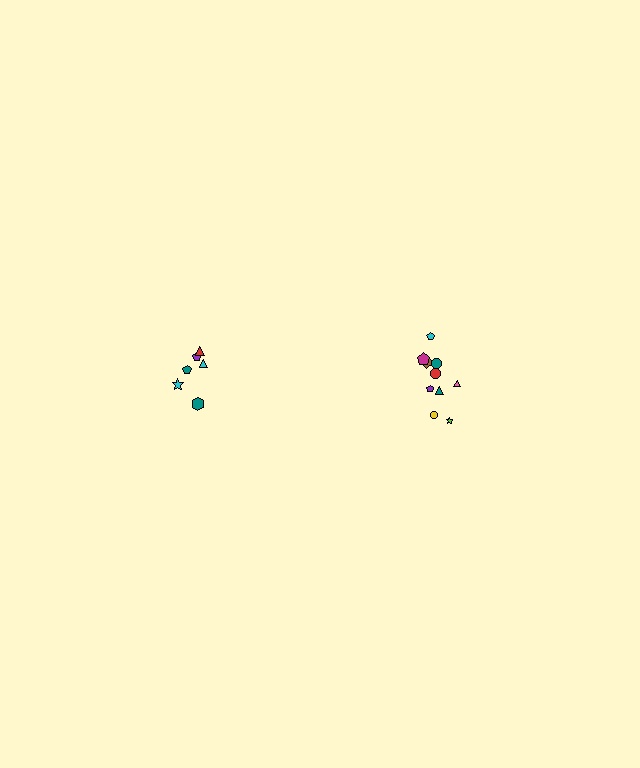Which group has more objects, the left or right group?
The right group.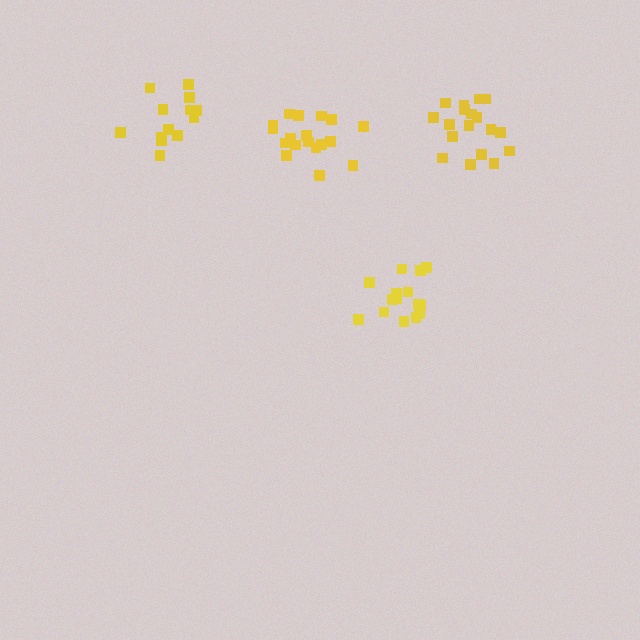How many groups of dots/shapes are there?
There are 4 groups.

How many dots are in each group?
Group 1: 18 dots, Group 2: 15 dots, Group 3: 18 dots, Group 4: 13 dots (64 total).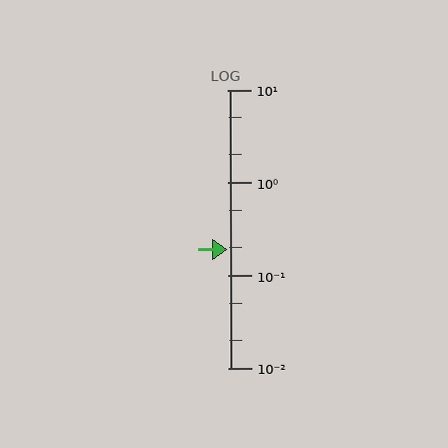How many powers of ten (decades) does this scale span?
The scale spans 3 decades, from 0.01 to 10.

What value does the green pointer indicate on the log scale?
The pointer indicates approximately 0.19.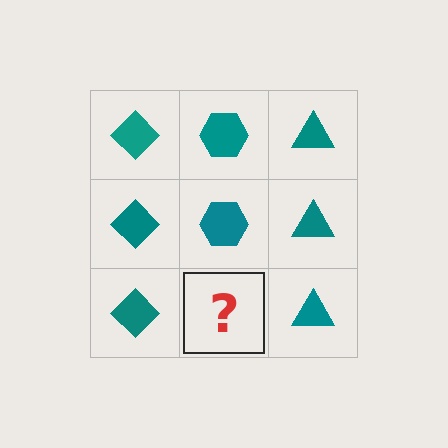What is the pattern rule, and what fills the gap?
The rule is that each column has a consistent shape. The gap should be filled with a teal hexagon.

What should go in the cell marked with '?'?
The missing cell should contain a teal hexagon.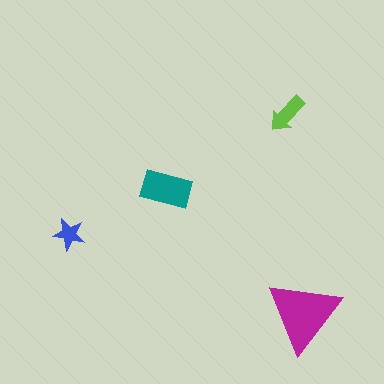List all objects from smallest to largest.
The blue star, the lime arrow, the teal rectangle, the magenta triangle.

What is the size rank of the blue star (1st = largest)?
4th.